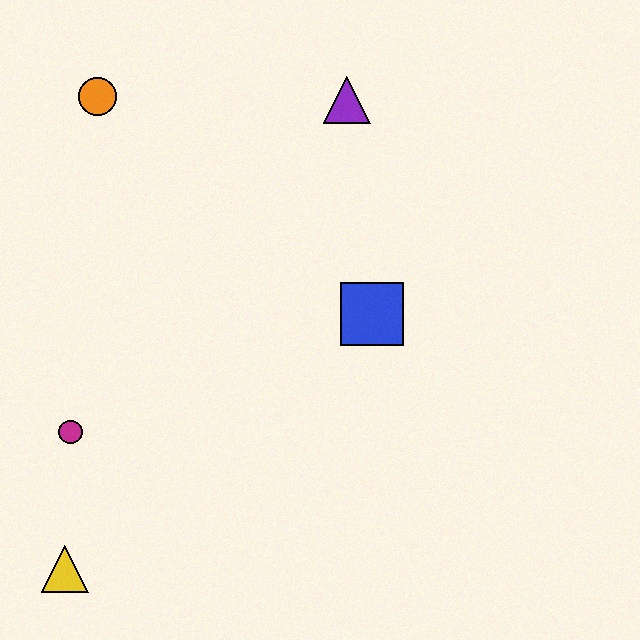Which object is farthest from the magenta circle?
The purple triangle is farthest from the magenta circle.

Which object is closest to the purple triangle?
The blue square is closest to the purple triangle.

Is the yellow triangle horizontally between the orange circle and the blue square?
No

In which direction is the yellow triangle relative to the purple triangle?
The yellow triangle is below the purple triangle.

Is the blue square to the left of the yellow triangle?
No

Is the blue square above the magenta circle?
Yes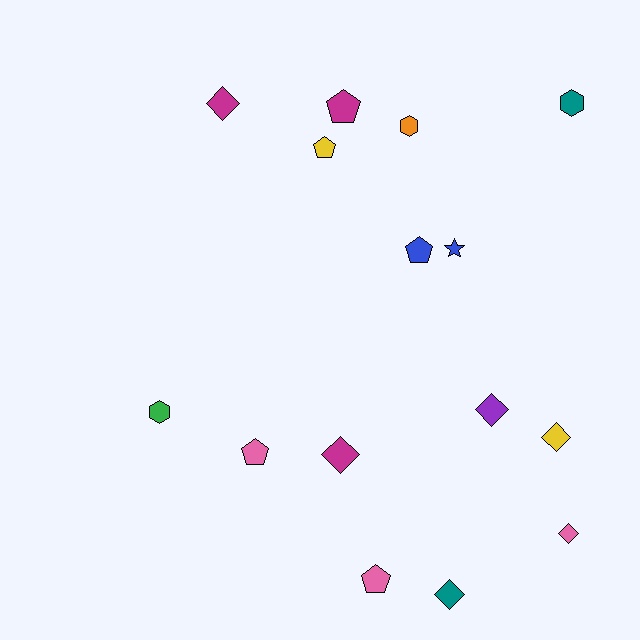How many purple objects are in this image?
There is 1 purple object.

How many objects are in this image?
There are 15 objects.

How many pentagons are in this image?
There are 5 pentagons.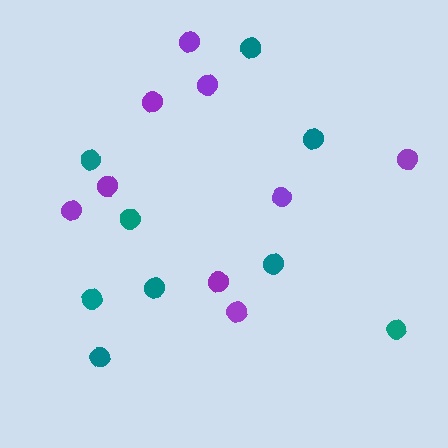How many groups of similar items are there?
There are 2 groups: one group of purple circles (9) and one group of teal circles (9).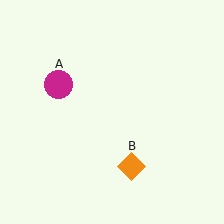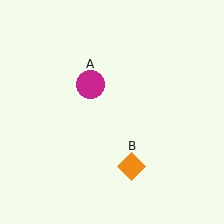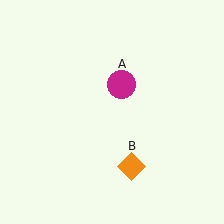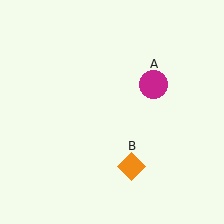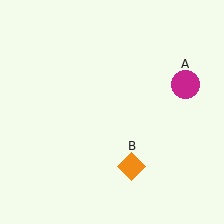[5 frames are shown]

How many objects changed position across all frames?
1 object changed position: magenta circle (object A).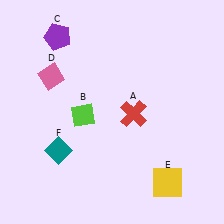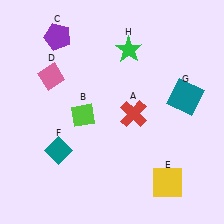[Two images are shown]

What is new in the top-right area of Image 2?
A green star (H) was added in the top-right area of Image 2.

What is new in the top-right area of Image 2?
A teal square (G) was added in the top-right area of Image 2.